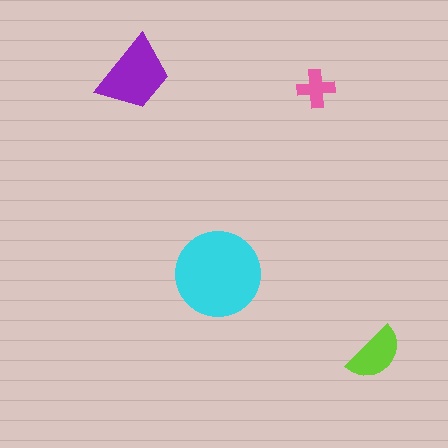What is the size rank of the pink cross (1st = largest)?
4th.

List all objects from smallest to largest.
The pink cross, the lime semicircle, the purple trapezoid, the cyan circle.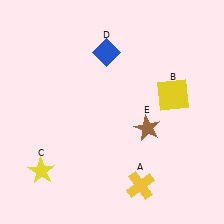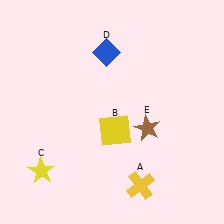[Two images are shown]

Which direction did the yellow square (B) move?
The yellow square (B) moved left.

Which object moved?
The yellow square (B) moved left.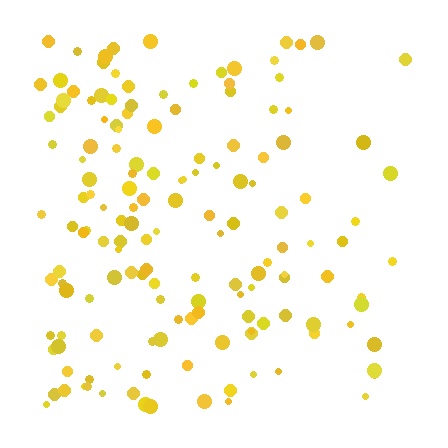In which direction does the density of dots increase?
From right to left, with the left side densest.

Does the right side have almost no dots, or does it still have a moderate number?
Still a moderate number, just noticeably fewer than the left.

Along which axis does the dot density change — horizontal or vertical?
Horizontal.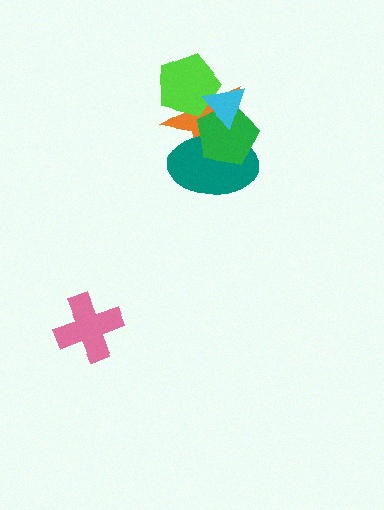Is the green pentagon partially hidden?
Yes, it is partially covered by another shape.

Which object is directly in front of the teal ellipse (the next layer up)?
The green pentagon is directly in front of the teal ellipse.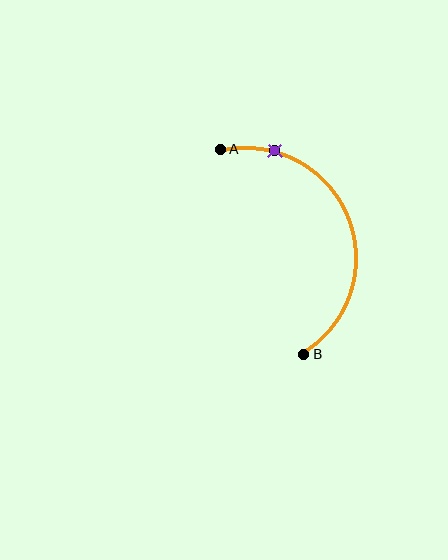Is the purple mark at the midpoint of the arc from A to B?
No. The purple mark lies on the arc but is closer to endpoint A. The arc midpoint would be at the point on the curve equidistant along the arc from both A and B.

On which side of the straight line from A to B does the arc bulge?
The arc bulges to the right of the straight line connecting A and B.